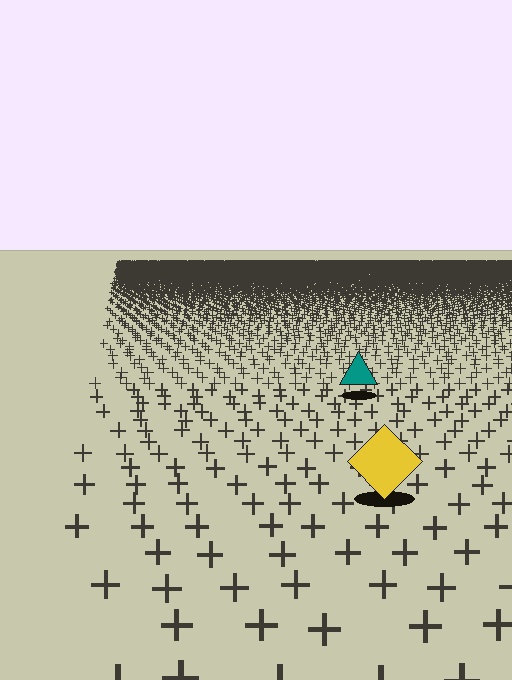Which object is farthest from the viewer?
The teal triangle is farthest from the viewer. It appears smaller and the ground texture around it is denser.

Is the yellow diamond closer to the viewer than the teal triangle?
Yes. The yellow diamond is closer — you can tell from the texture gradient: the ground texture is coarser near it.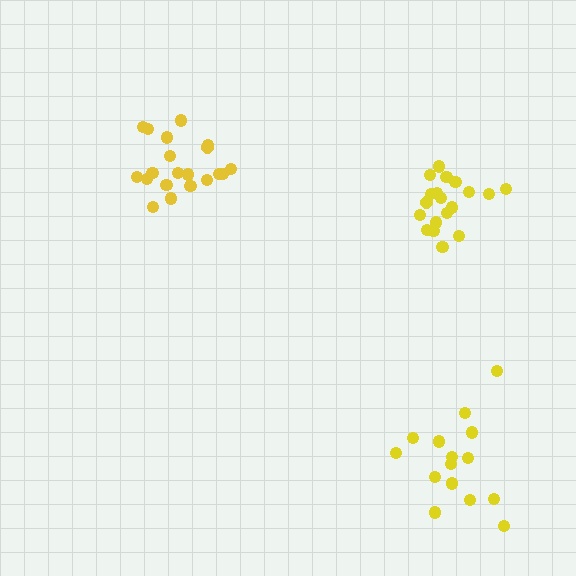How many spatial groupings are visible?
There are 3 spatial groupings.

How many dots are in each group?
Group 1: 21 dots, Group 2: 19 dots, Group 3: 15 dots (55 total).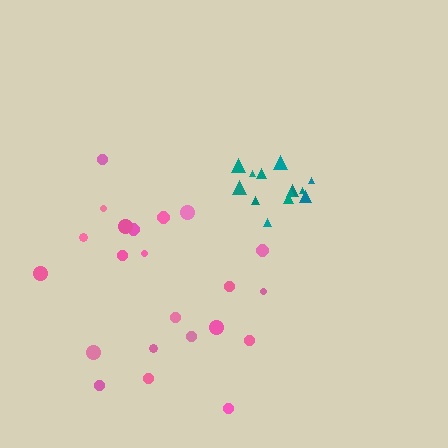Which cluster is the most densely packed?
Teal.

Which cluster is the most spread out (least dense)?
Pink.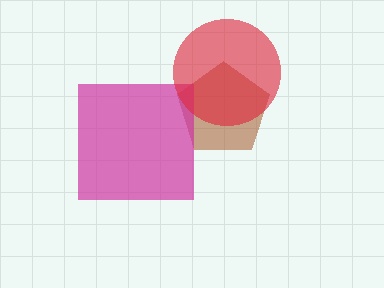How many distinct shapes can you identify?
There are 3 distinct shapes: a brown pentagon, a magenta square, a red circle.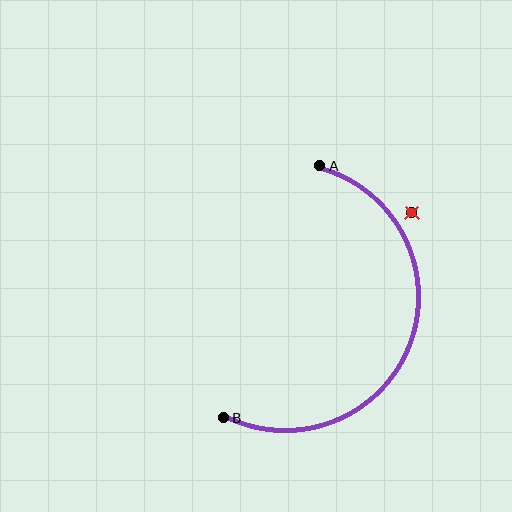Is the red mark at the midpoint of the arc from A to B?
No — the red mark does not lie on the arc at all. It sits slightly outside the curve.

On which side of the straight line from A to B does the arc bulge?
The arc bulges to the right of the straight line connecting A and B.